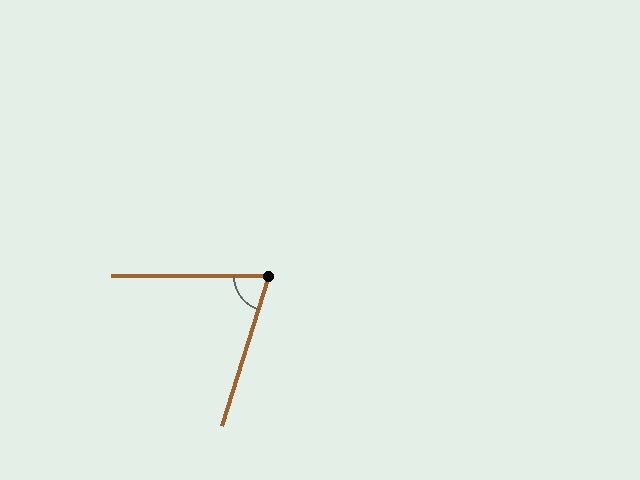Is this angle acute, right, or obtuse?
It is acute.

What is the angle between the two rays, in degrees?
Approximately 72 degrees.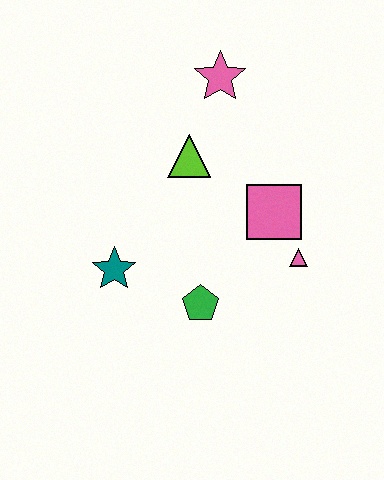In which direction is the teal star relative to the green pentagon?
The teal star is to the left of the green pentagon.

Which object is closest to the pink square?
The pink triangle is closest to the pink square.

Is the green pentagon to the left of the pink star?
Yes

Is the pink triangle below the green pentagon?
No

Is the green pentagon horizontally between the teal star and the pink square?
Yes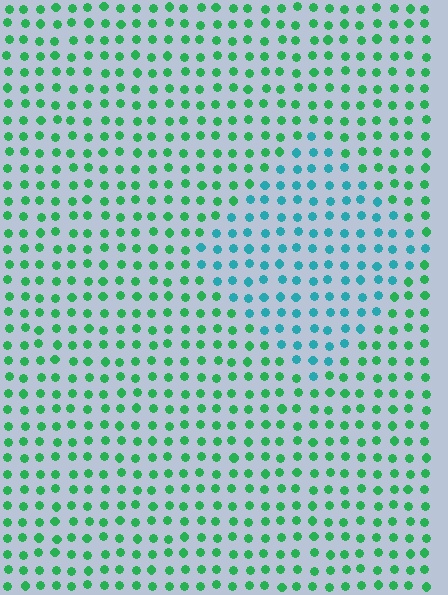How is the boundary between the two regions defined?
The boundary is defined purely by a slight shift in hue (about 45 degrees). Spacing, size, and orientation are identical on both sides.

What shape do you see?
I see a diamond.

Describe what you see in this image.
The image is filled with small green elements in a uniform arrangement. A diamond-shaped region is visible where the elements are tinted to a slightly different hue, forming a subtle color boundary.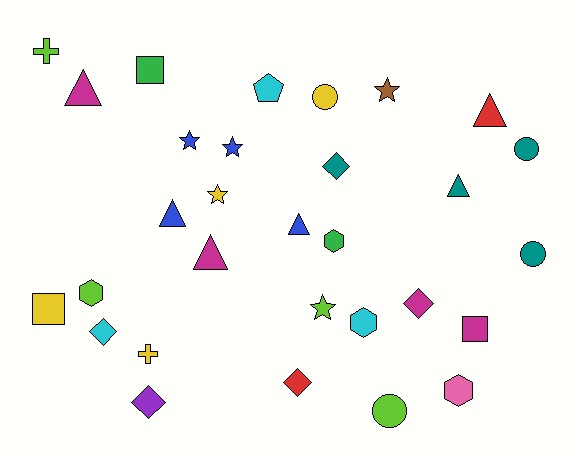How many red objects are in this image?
There are 2 red objects.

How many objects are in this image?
There are 30 objects.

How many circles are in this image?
There are 4 circles.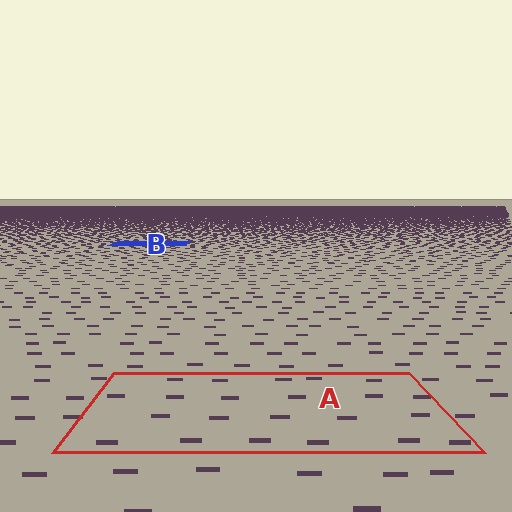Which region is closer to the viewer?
Region A is closer. The texture elements there are larger and more spread out.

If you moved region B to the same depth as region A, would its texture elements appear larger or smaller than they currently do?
They would appear larger. At a closer depth, the same texture elements are projected at a bigger on-screen size.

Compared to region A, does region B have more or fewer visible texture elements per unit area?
Region B has more texture elements per unit area — they are packed more densely because it is farther away.